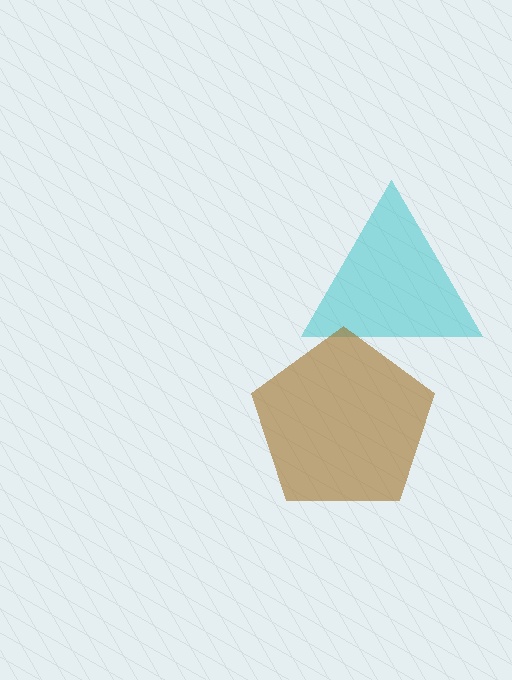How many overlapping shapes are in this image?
There are 2 overlapping shapes in the image.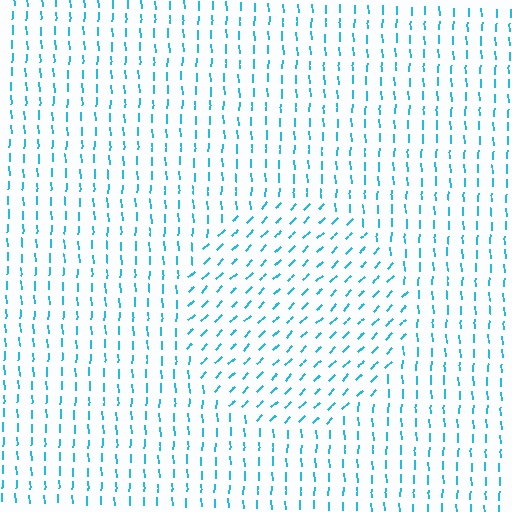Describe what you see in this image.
The image is filled with small cyan line segments. A circle region in the image has lines oriented differently from the surrounding lines, creating a visible texture boundary.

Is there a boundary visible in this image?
Yes, there is a texture boundary formed by a change in line orientation.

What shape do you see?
I see a circle.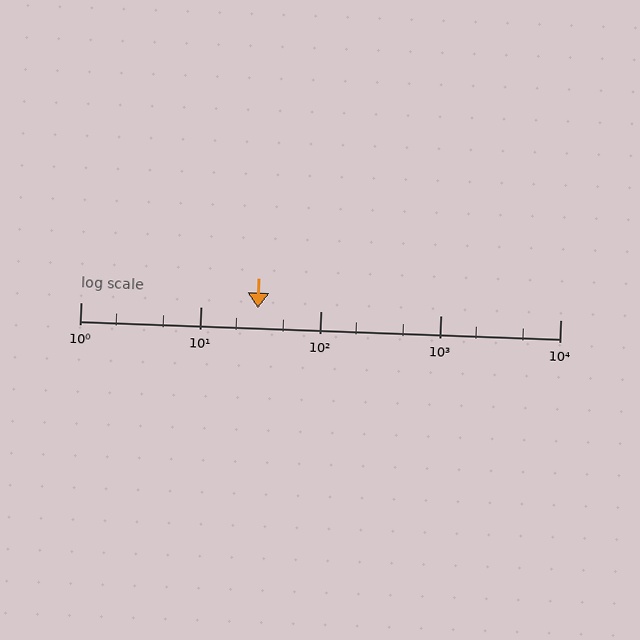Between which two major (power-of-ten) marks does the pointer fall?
The pointer is between 10 and 100.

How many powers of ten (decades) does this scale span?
The scale spans 4 decades, from 1 to 10000.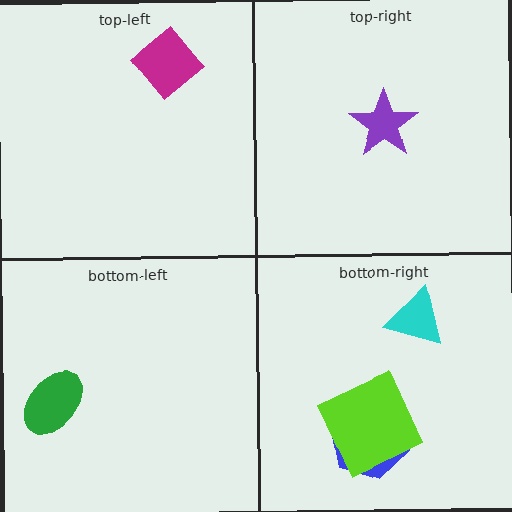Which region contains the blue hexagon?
The bottom-right region.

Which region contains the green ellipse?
The bottom-left region.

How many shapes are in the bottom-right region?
3.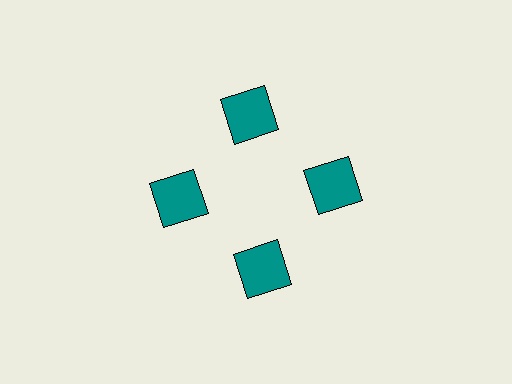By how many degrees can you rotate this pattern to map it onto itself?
The pattern maps onto itself every 90 degrees of rotation.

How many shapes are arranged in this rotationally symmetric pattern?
There are 4 shapes, arranged in 4 groups of 1.